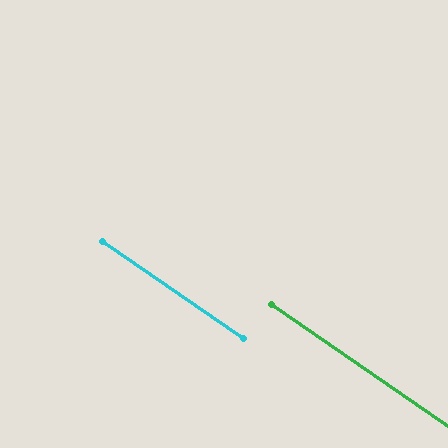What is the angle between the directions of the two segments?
Approximately 0 degrees.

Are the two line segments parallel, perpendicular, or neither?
Parallel — their directions differ by only 0.2°.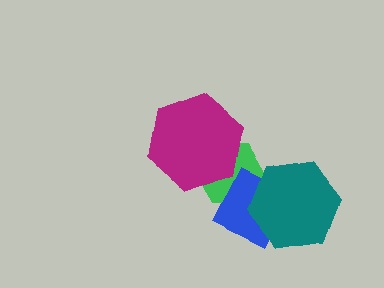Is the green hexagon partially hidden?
Yes, it is partially covered by another shape.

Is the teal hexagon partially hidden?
No, no other shape covers it.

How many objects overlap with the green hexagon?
3 objects overlap with the green hexagon.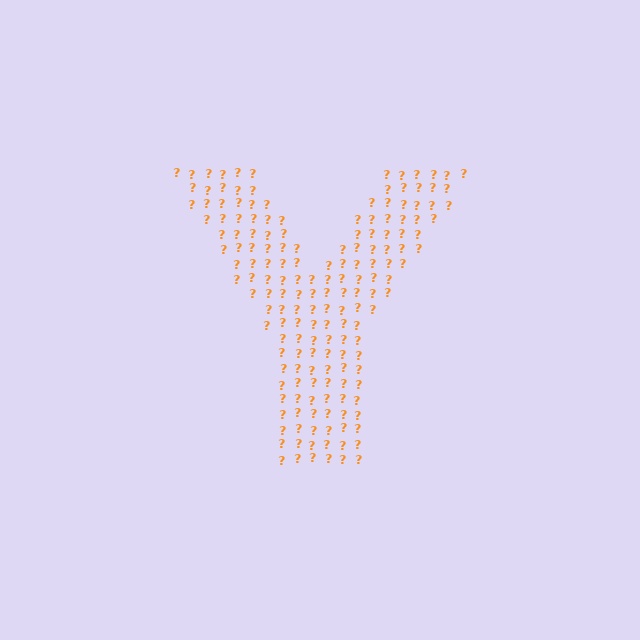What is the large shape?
The large shape is the letter Y.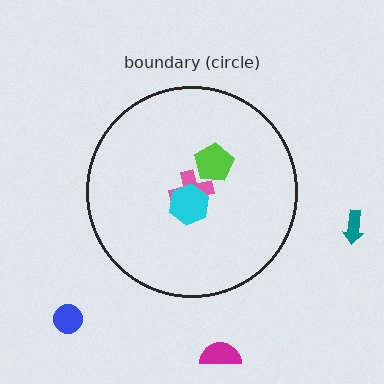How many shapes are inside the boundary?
3 inside, 3 outside.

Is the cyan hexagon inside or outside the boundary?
Inside.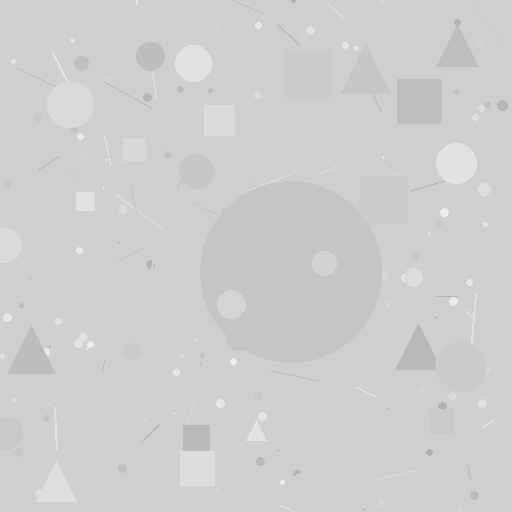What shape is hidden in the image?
A circle is hidden in the image.